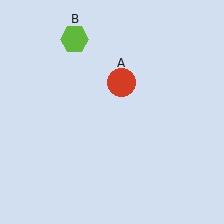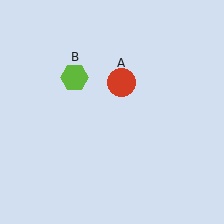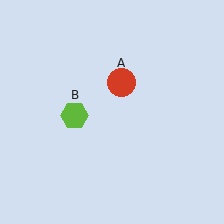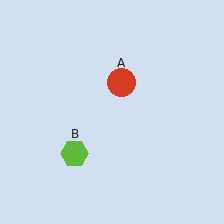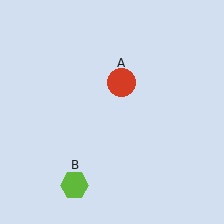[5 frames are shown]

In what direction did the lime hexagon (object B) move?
The lime hexagon (object B) moved down.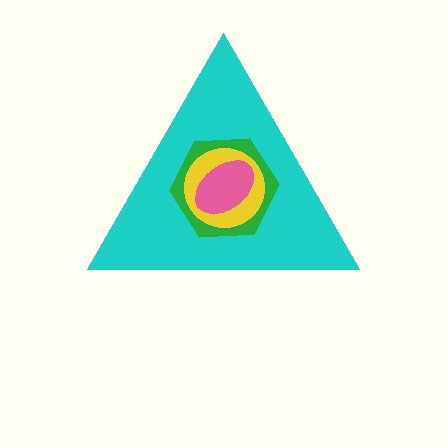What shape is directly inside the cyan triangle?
The green hexagon.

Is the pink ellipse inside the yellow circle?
Yes.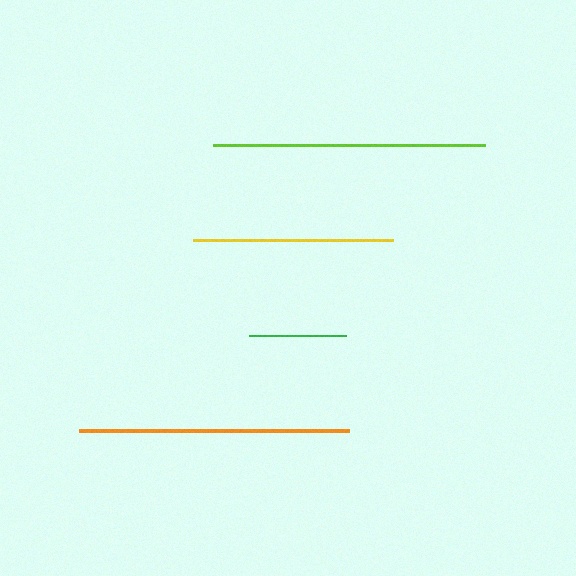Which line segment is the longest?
The lime line is the longest at approximately 272 pixels.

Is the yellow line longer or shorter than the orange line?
The orange line is longer than the yellow line.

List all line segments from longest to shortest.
From longest to shortest: lime, orange, yellow, green.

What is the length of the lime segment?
The lime segment is approximately 272 pixels long.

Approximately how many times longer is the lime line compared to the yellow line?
The lime line is approximately 1.4 times the length of the yellow line.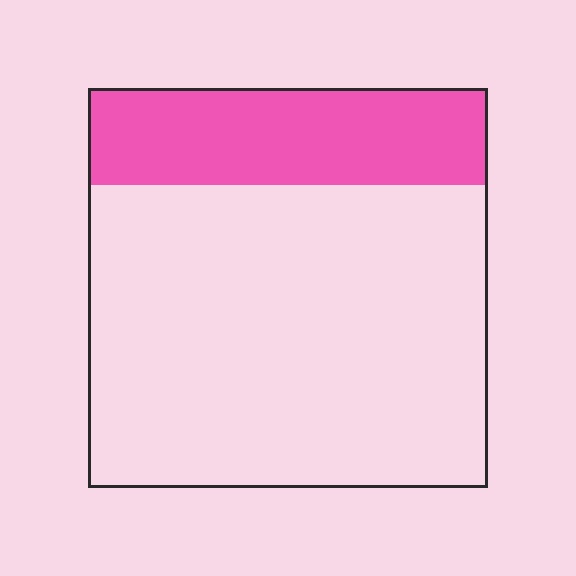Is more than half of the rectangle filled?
No.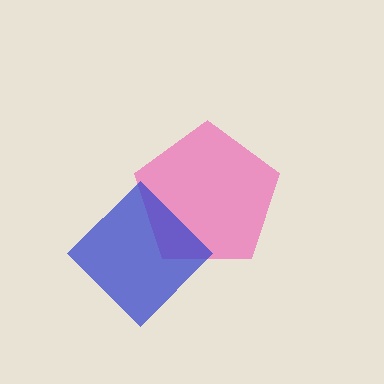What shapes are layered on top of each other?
The layered shapes are: a pink pentagon, a blue diamond.